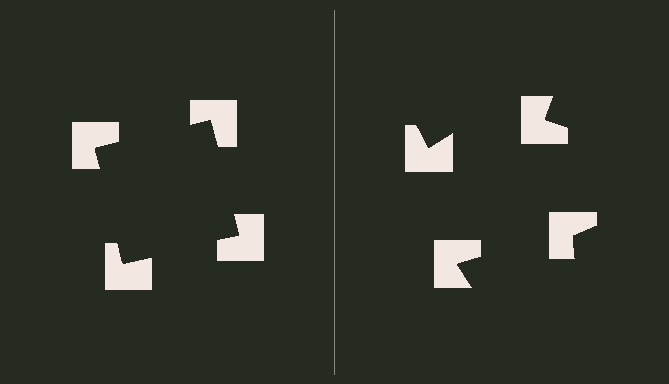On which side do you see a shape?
An illusory square appears on the left side. On the right side the wedge cuts are rotated, so no coherent shape forms.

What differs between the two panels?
The notched squares are positioned identically on both sides; only the wedge orientations differ. On the left they align to a square; on the right they are misaligned.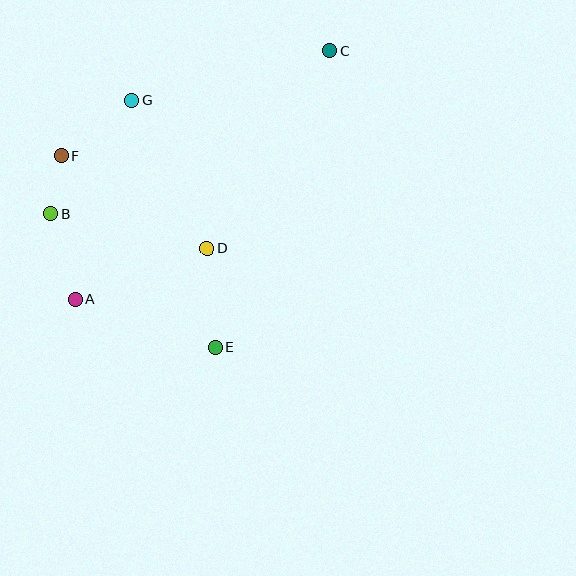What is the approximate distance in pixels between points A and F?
The distance between A and F is approximately 144 pixels.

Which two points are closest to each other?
Points B and F are closest to each other.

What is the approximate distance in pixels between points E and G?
The distance between E and G is approximately 261 pixels.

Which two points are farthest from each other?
Points A and C are farthest from each other.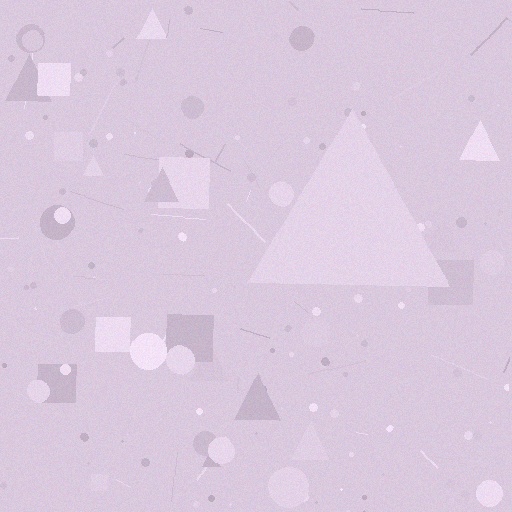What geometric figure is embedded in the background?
A triangle is embedded in the background.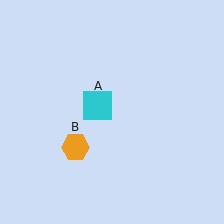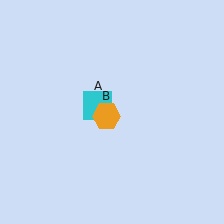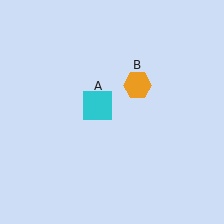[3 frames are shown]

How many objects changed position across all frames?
1 object changed position: orange hexagon (object B).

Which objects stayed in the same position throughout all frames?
Cyan square (object A) remained stationary.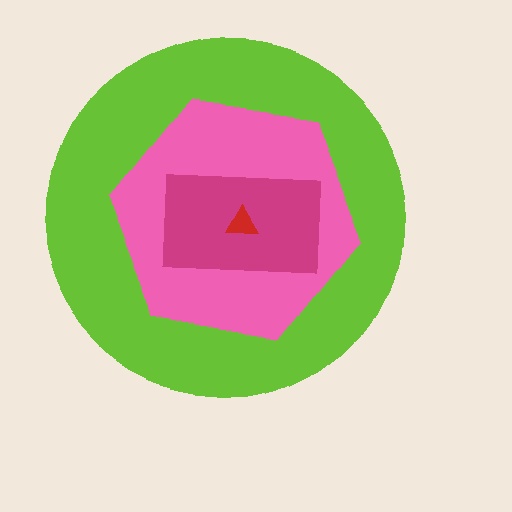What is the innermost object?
The red triangle.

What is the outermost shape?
The lime circle.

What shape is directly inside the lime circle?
The pink hexagon.